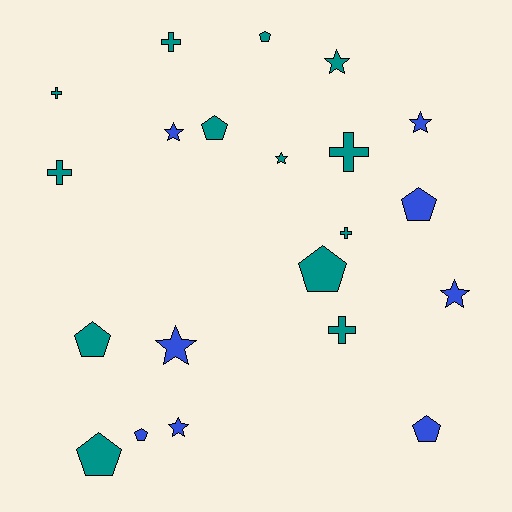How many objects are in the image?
There are 21 objects.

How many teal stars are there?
There are 2 teal stars.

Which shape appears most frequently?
Pentagon, with 8 objects.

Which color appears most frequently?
Teal, with 13 objects.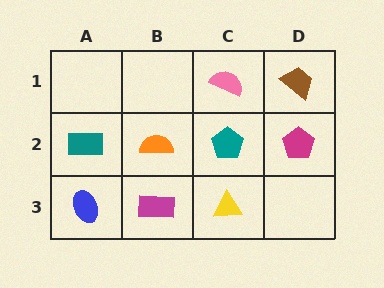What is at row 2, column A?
A teal rectangle.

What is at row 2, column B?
An orange semicircle.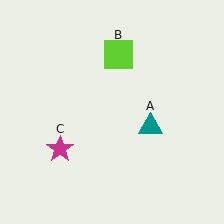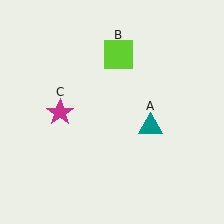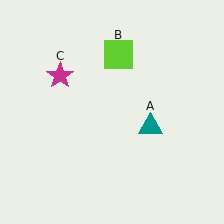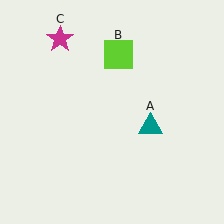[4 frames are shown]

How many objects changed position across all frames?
1 object changed position: magenta star (object C).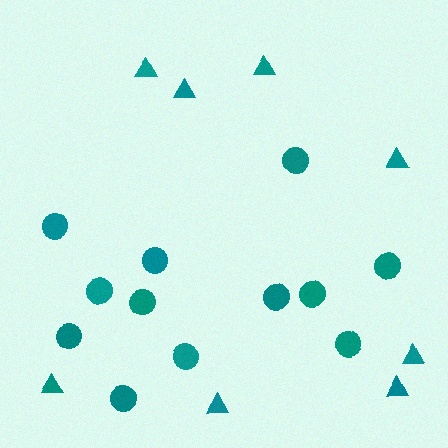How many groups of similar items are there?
There are 2 groups: one group of triangles (8) and one group of circles (12).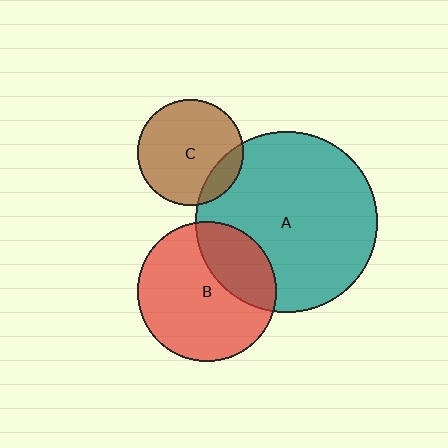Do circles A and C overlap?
Yes.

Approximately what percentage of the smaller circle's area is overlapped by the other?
Approximately 15%.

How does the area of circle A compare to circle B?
Approximately 1.7 times.